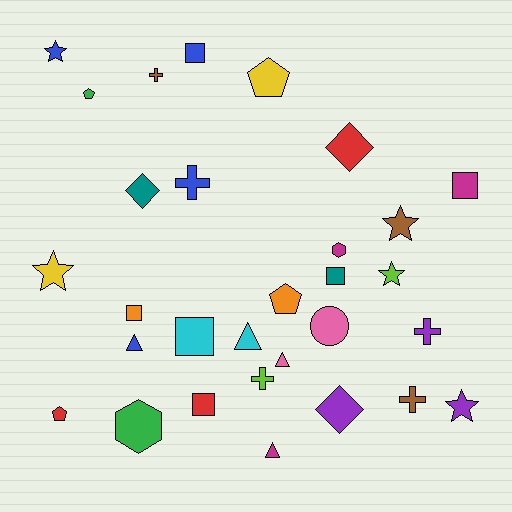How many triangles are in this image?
There are 4 triangles.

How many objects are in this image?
There are 30 objects.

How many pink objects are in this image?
There are 2 pink objects.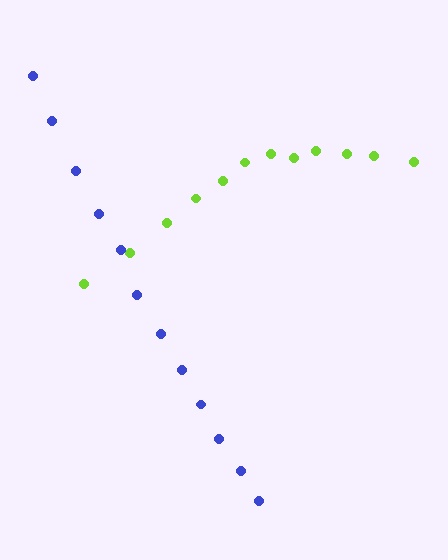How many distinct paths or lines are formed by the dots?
There are 2 distinct paths.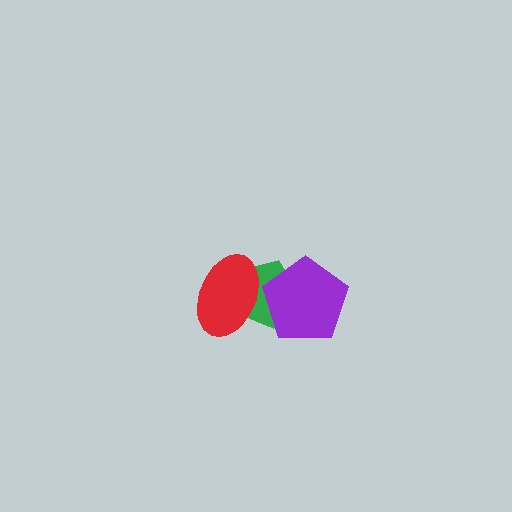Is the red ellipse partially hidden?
Yes, it is partially covered by another shape.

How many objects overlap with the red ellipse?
2 objects overlap with the red ellipse.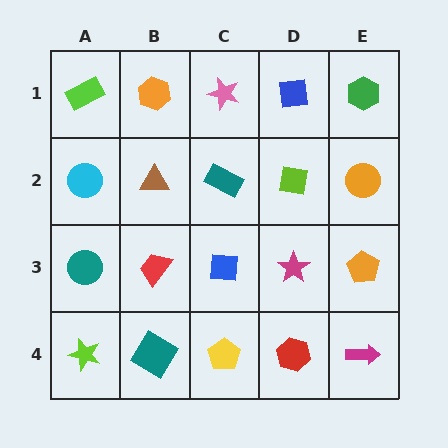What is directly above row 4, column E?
An orange pentagon.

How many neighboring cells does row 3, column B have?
4.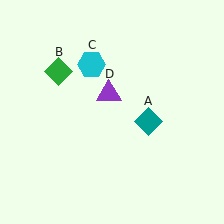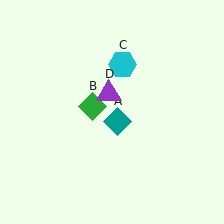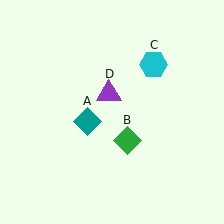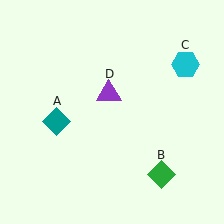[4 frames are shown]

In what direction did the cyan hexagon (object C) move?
The cyan hexagon (object C) moved right.